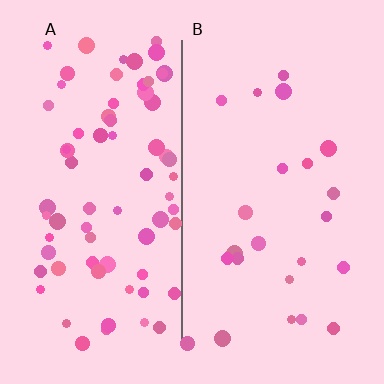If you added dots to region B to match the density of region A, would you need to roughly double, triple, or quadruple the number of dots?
Approximately triple.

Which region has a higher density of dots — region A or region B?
A (the left).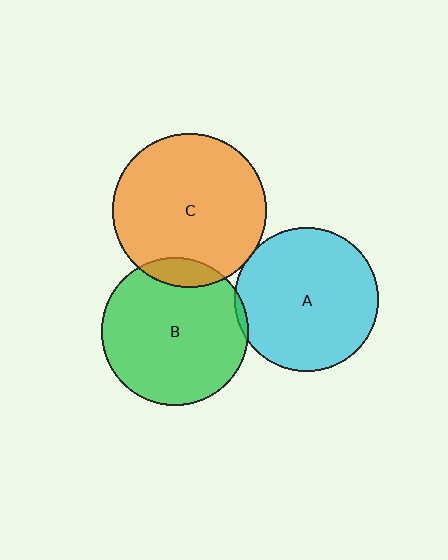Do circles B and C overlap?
Yes.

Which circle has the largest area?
Circle C (orange).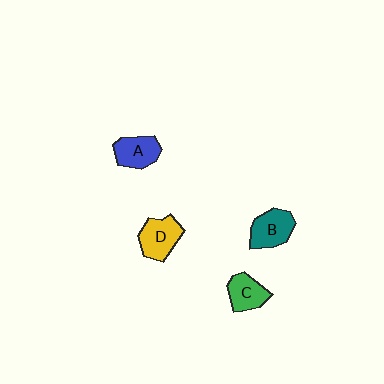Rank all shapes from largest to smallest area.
From largest to smallest: D (yellow), B (teal), A (blue), C (green).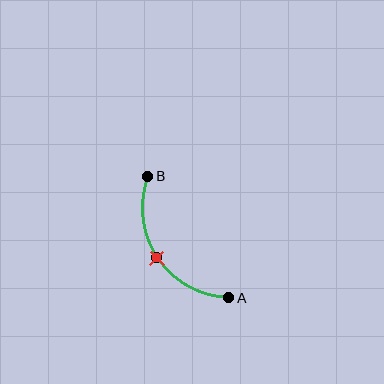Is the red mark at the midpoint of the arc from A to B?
Yes. The red mark lies on the arc at equal arc-length from both A and B — it is the arc midpoint.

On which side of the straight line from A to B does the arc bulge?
The arc bulges to the left of the straight line connecting A and B.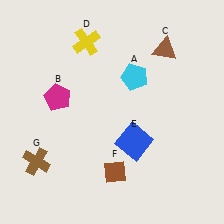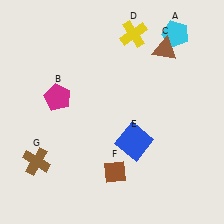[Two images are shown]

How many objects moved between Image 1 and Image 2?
2 objects moved between the two images.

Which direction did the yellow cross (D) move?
The yellow cross (D) moved right.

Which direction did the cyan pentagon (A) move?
The cyan pentagon (A) moved up.